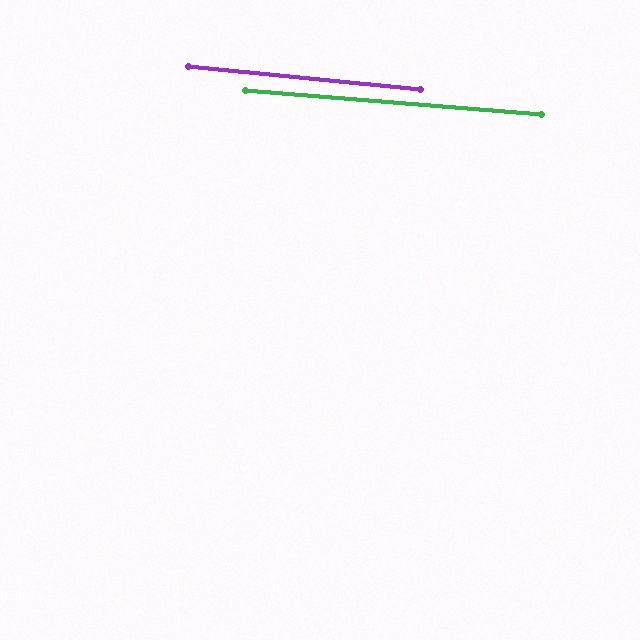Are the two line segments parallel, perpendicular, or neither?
Parallel — their directions differ by only 1.1°.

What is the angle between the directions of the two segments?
Approximately 1 degree.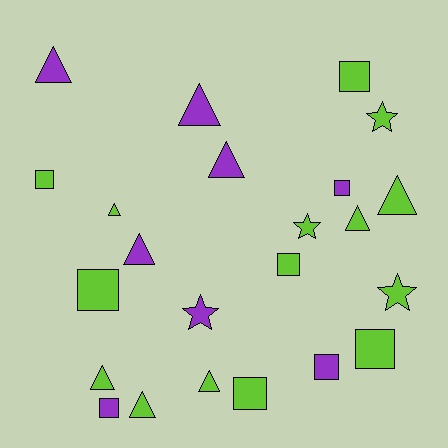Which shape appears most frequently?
Triangle, with 10 objects.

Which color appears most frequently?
Lime, with 15 objects.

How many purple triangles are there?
There are 4 purple triangles.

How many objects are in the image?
There are 23 objects.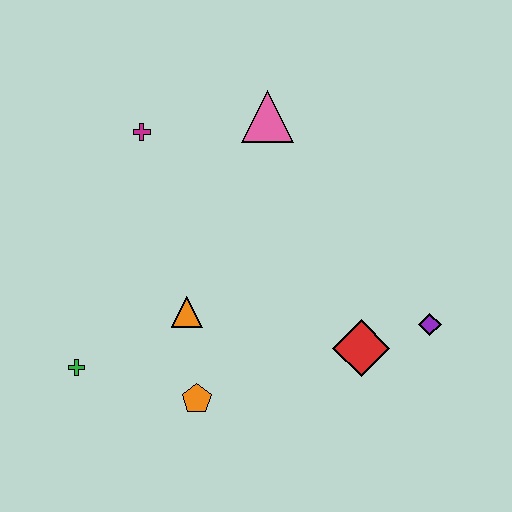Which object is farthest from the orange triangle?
The purple diamond is farthest from the orange triangle.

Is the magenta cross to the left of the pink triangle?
Yes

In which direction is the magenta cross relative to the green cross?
The magenta cross is above the green cross.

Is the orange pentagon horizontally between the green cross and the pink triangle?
Yes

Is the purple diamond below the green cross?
No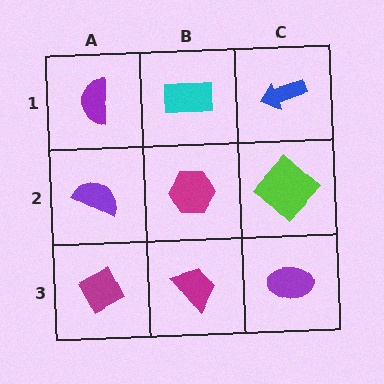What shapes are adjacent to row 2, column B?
A cyan rectangle (row 1, column B), a magenta trapezoid (row 3, column B), a purple semicircle (row 2, column A), a lime diamond (row 2, column C).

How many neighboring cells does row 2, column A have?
3.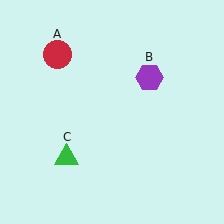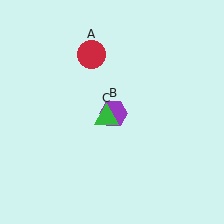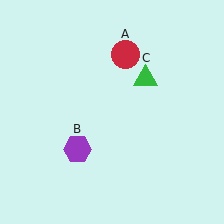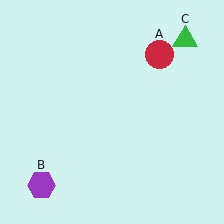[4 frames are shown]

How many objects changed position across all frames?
3 objects changed position: red circle (object A), purple hexagon (object B), green triangle (object C).